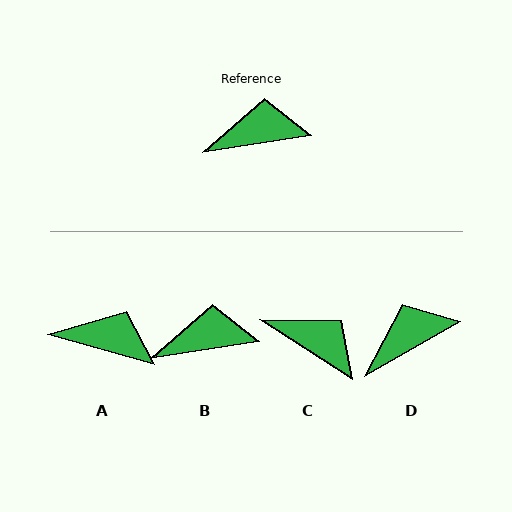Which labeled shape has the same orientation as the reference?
B.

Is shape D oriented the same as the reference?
No, it is off by about 21 degrees.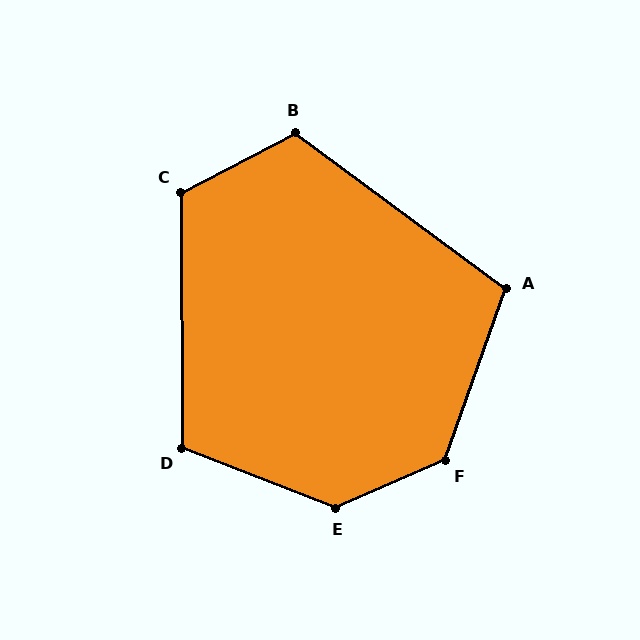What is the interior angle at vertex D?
Approximately 111 degrees (obtuse).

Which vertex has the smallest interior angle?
A, at approximately 107 degrees.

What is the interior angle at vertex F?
Approximately 133 degrees (obtuse).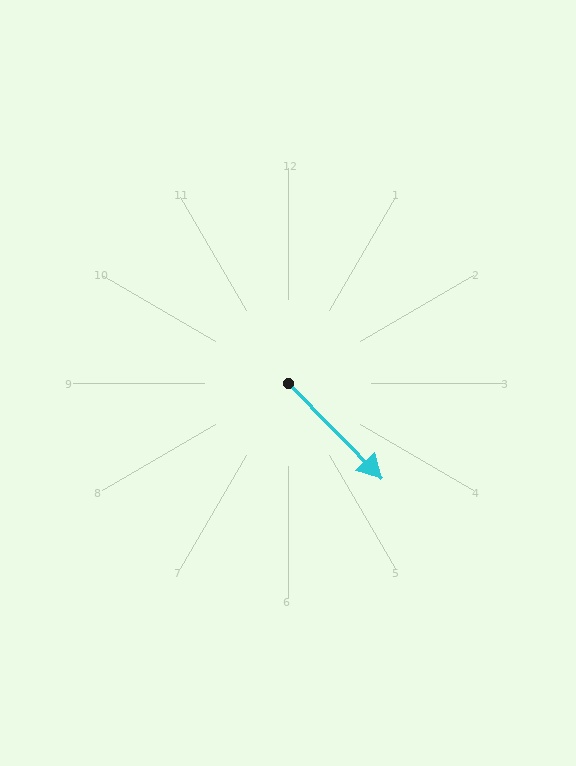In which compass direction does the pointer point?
Southeast.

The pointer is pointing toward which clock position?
Roughly 5 o'clock.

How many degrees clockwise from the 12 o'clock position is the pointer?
Approximately 136 degrees.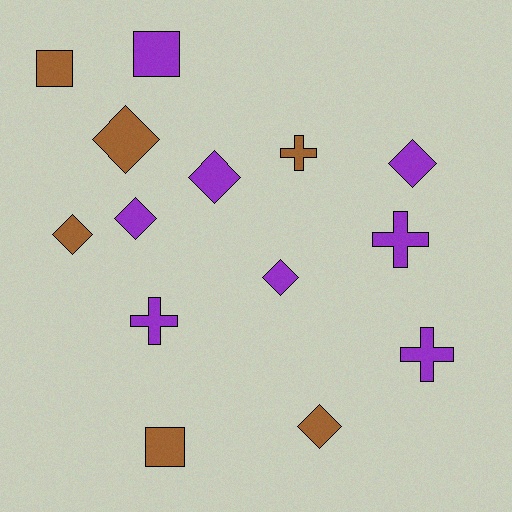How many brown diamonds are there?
There are 3 brown diamonds.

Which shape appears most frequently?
Diamond, with 7 objects.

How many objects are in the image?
There are 14 objects.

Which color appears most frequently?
Purple, with 8 objects.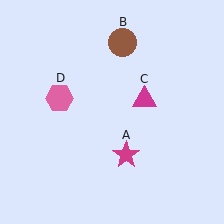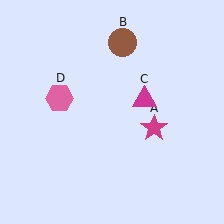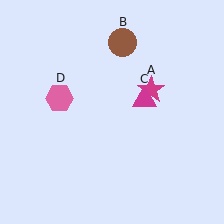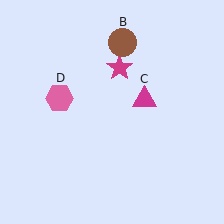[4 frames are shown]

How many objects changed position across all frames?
1 object changed position: magenta star (object A).